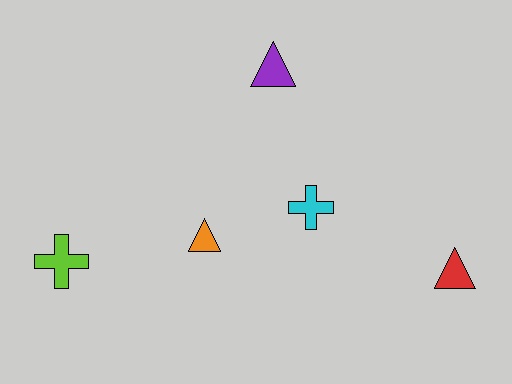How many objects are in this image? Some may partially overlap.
There are 5 objects.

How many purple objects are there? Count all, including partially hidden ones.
There is 1 purple object.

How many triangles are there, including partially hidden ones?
There are 3 triangles.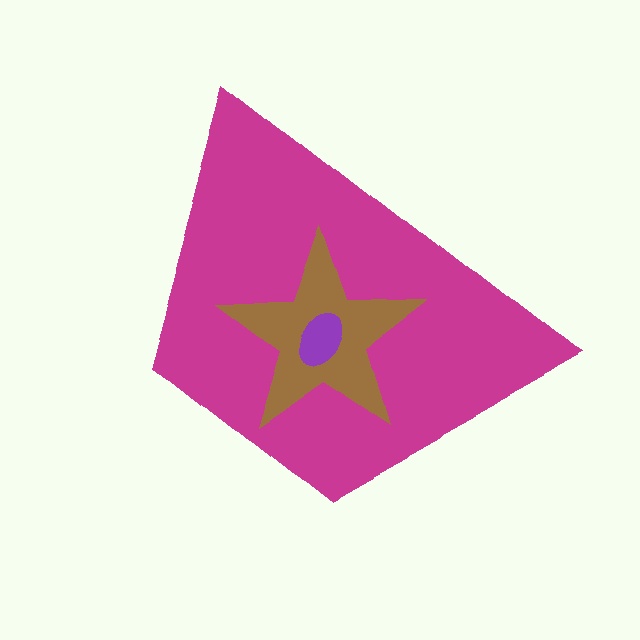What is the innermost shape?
The purple ellipse.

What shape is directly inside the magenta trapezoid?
The brown star.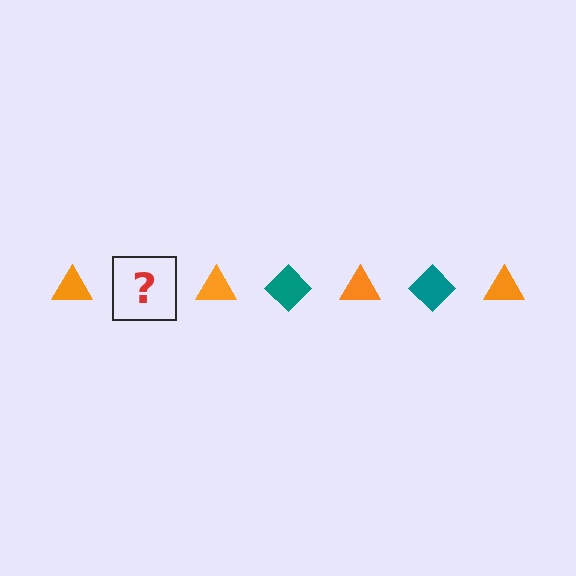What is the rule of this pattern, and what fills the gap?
The rule is that the pattern alternates between orange triangle and teal diamond. The gap should be filled with a teal diamond.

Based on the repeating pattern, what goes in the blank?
The blank should be a teal diamond.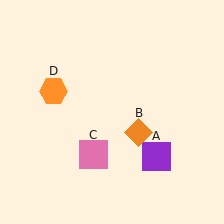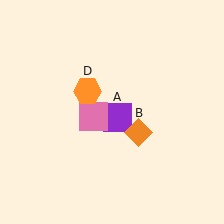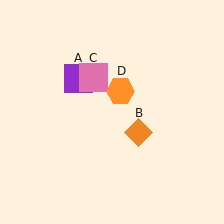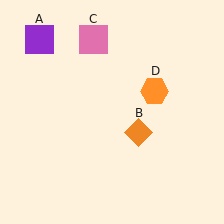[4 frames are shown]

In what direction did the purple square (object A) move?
The purple square (object A) moved up and to the left.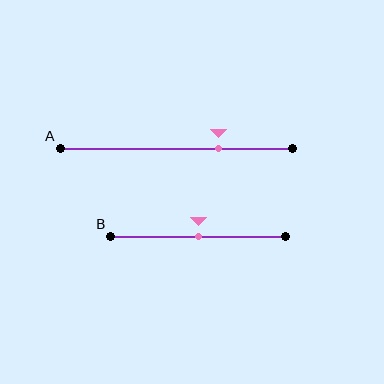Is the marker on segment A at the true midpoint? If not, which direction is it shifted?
No, the marker on segment A is shifted to the right by about 18% of the segment length.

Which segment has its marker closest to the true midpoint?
Segment B has its marker closest to the true midpoint.